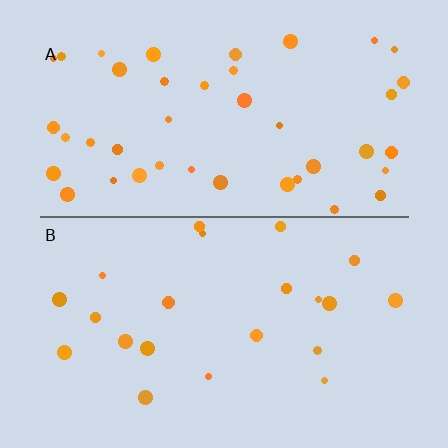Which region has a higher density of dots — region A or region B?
A (the top).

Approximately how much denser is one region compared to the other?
Approximately 2.0× — region A over region B.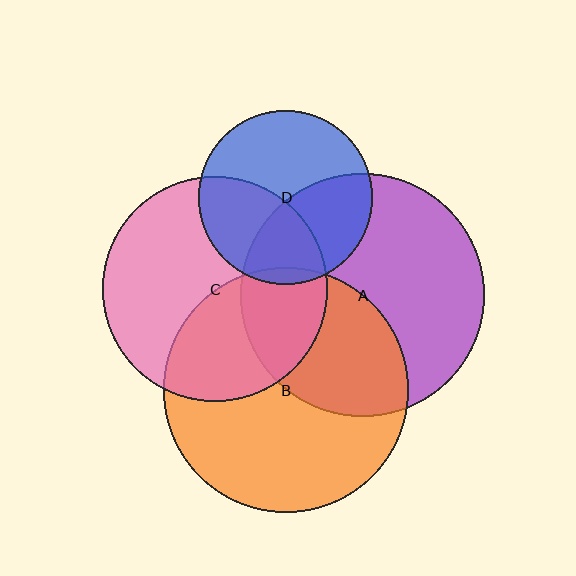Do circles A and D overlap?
Yes.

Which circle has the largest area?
Circle B (orange).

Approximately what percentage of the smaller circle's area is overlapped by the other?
Approximately 40%.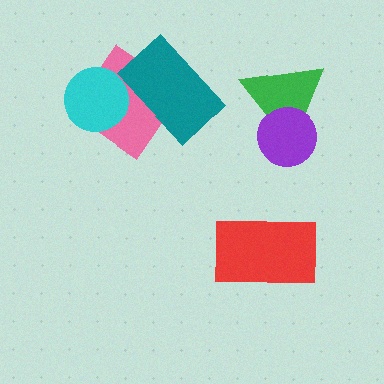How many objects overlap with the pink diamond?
2 objects overlap with the pink diamond.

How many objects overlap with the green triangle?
1 object overlaps with the green triangle.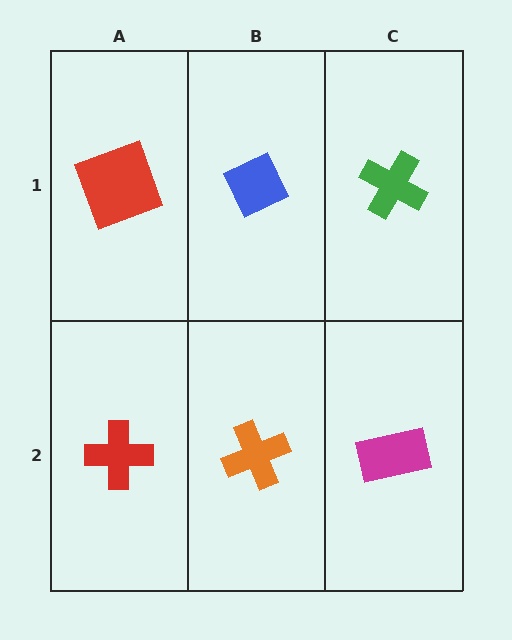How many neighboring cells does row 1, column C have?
2.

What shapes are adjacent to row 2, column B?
A blue diamond (row 1, column B), a red cross (row 2, column A), a magenta rectangle (row 2, column C).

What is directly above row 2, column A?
A red square.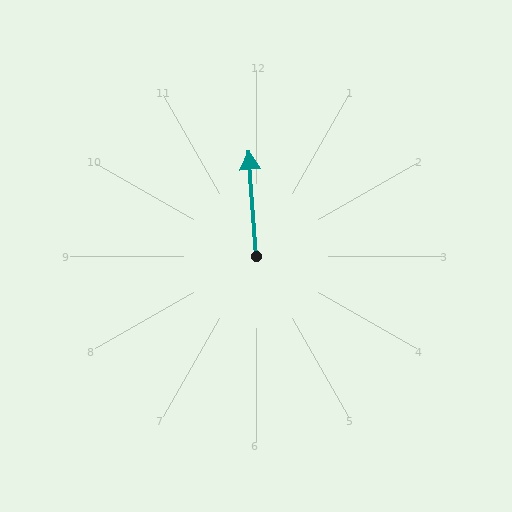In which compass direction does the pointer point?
North.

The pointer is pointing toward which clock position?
Roughly 12 o'clock.